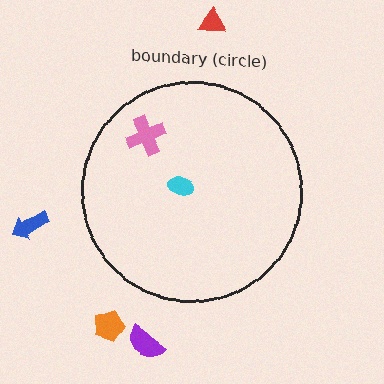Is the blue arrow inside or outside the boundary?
Outside.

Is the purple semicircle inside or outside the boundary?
Outside.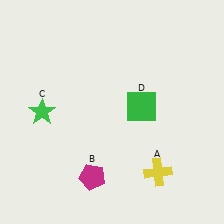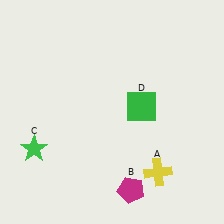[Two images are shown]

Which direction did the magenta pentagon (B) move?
The magenta pentagon (B) moved right.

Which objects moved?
The objects that moved are: the magenta pentagon (B), the green star (C).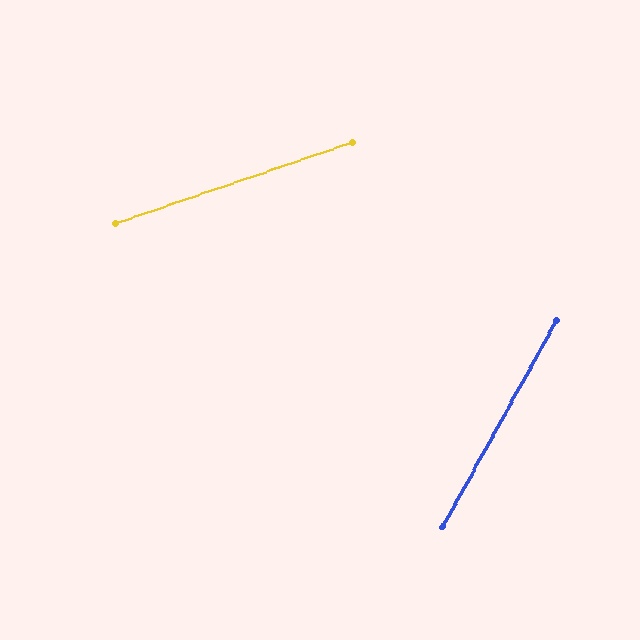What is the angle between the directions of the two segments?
Approximately 42 degrees.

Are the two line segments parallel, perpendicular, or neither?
Neither parallel nor perpendicular — they differ by about 42°.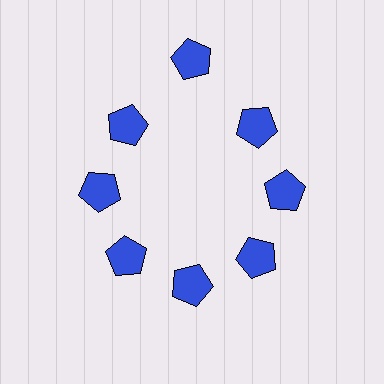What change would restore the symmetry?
The symmetry would be restored by moving it inward, back onto the ring so that all 8 pentagons sit at equal angles and equal distance from the center.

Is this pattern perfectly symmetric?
No. The 8 blue pentagons are arranged in a ring, but one element near the 12 o'clock position is pushed outward from the center, breaking the 8-fold rotational symmetry.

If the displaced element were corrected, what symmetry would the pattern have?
It would have 8-fold rotational symmetry — the pattern would map onto itself every 45 degrees.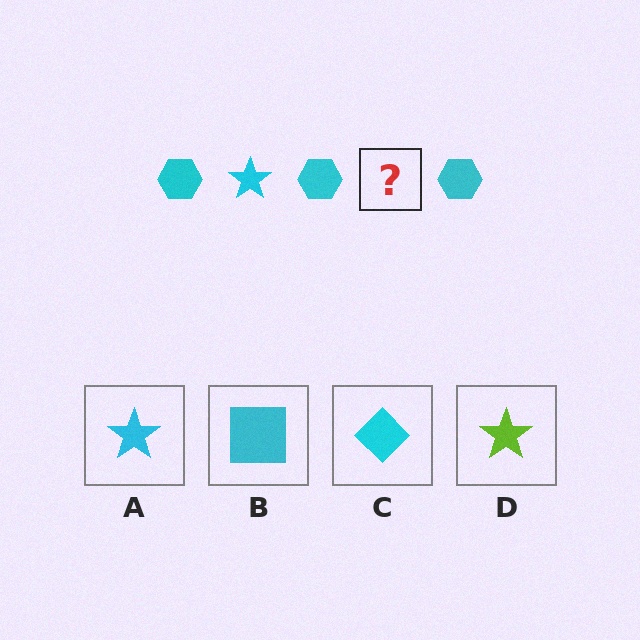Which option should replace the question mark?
Option A.